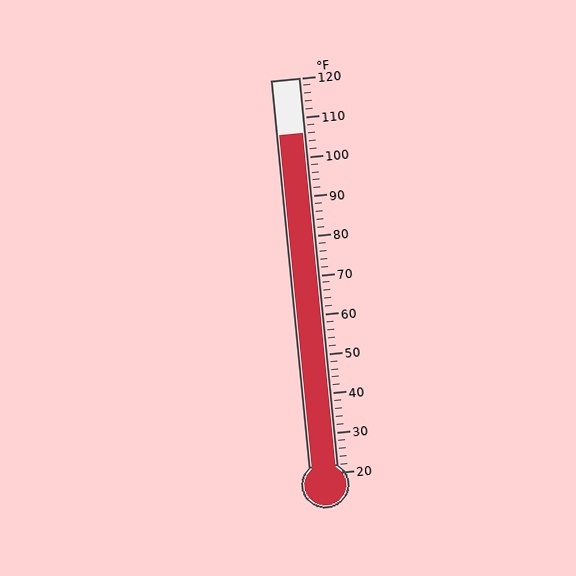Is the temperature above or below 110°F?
The temperature is below 110°F.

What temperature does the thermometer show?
The thermometer shows approximately 106°F.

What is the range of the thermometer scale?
The thermometer scale ranges from 20°F to 120°F.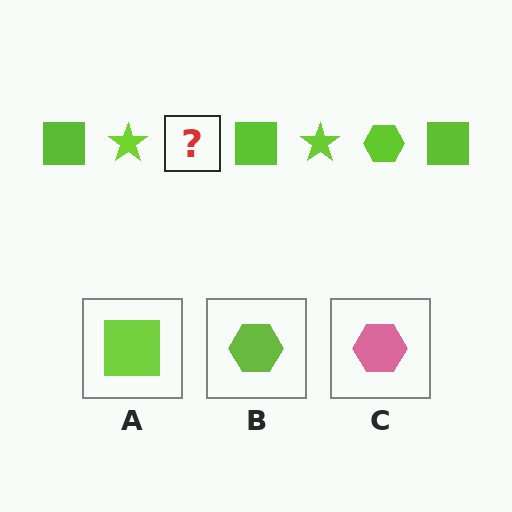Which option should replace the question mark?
Option B.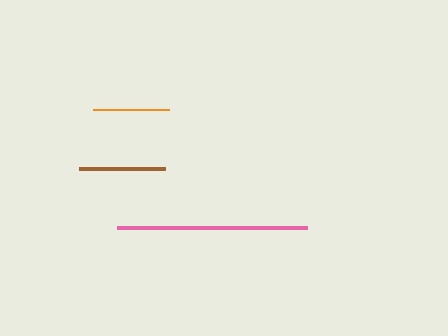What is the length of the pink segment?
The pink segment is approximately 190 pixels long.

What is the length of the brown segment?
The brown segment is approximately 87 pixels long.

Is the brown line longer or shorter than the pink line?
The pink line is longer than the brown line.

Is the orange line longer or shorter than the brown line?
The brown line is longer than the orange line.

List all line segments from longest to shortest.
From longest to shortest: pink, brown, orange.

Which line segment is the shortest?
The orange line is the shortest at approximately 75 pixels.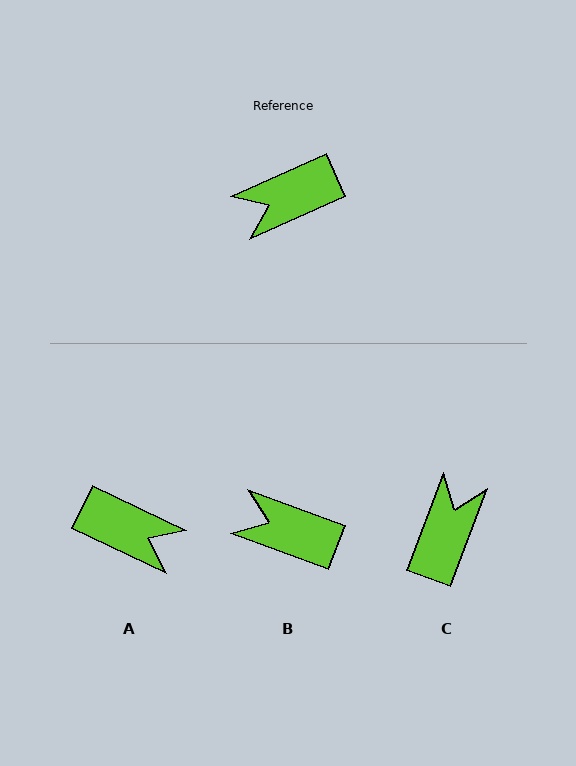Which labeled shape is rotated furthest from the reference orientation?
C, about 135 degrees away.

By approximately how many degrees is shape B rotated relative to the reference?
Approximately 44 degrees clockwise.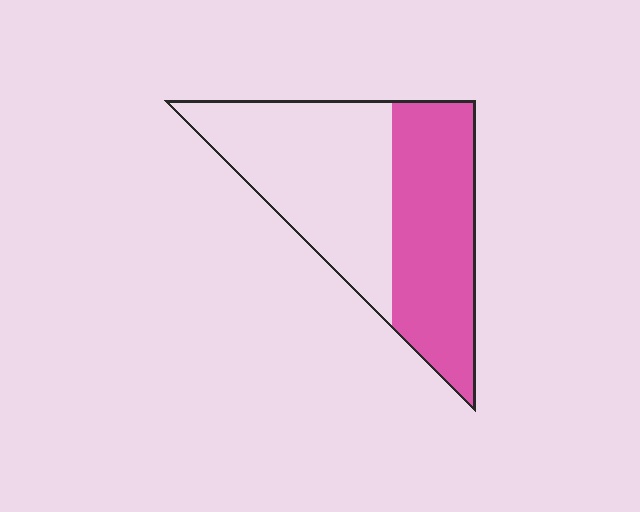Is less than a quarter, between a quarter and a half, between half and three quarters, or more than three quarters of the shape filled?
Between a quarter and a half.